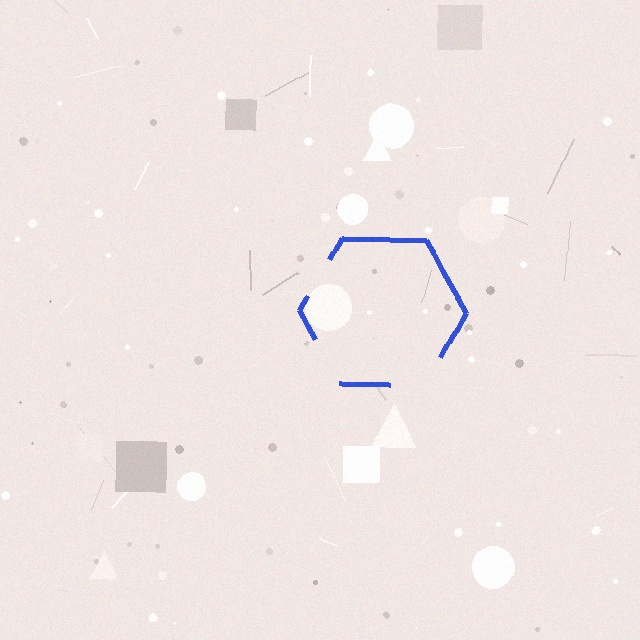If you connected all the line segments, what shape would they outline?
They would outline a hexagon.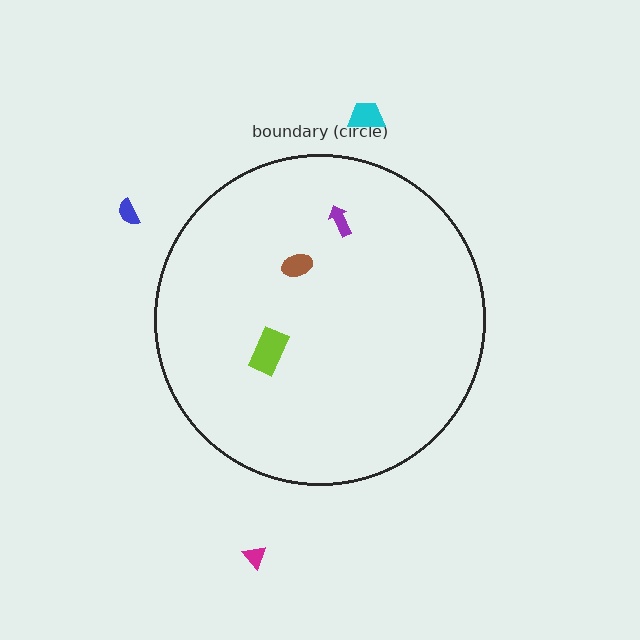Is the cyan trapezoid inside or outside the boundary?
Outside.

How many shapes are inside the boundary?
3 inside, 3 outside.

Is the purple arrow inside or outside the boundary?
Inside.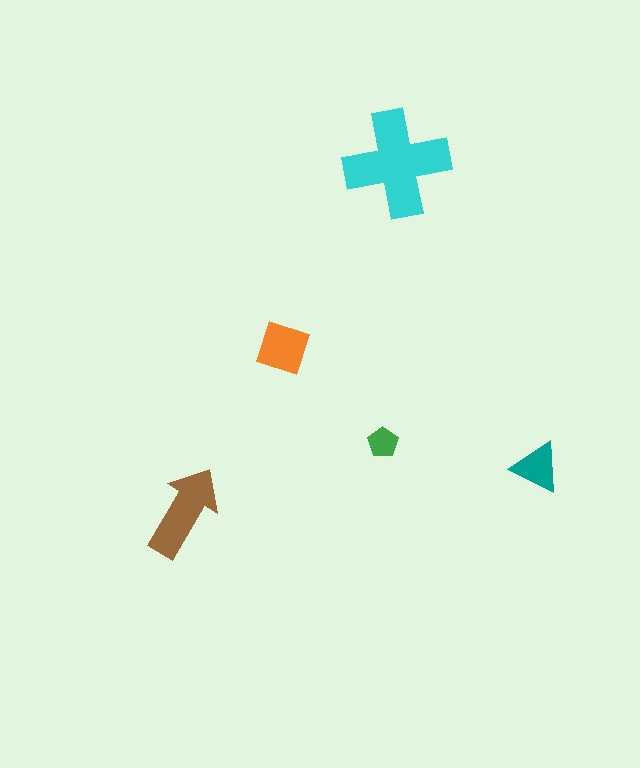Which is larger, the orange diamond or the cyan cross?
The cyan cross.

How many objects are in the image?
There are 5 objects in the image.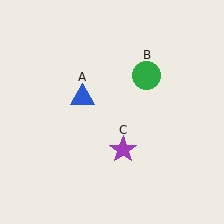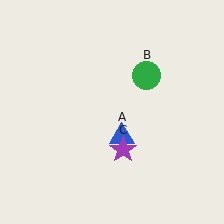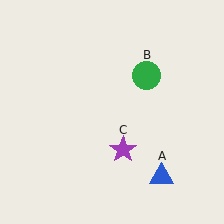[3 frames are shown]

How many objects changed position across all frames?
1 object changed position: blue triangle (object A).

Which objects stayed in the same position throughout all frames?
Green circle (object B) and purple star (object C) remained stationary.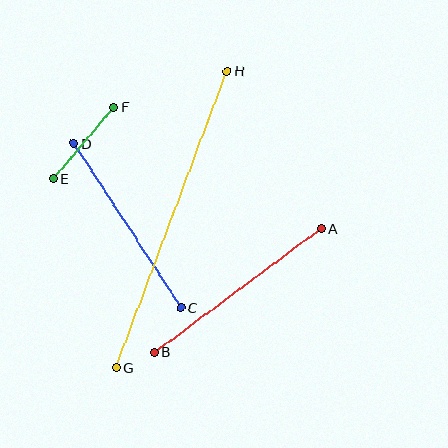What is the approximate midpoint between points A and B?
The midpoint is at approximately (238, 290) pixels.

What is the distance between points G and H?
The distance is approximately 316 pixels.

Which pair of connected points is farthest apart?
Points G and H are farthest apart.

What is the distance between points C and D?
The distance is approximately 196 pixels.